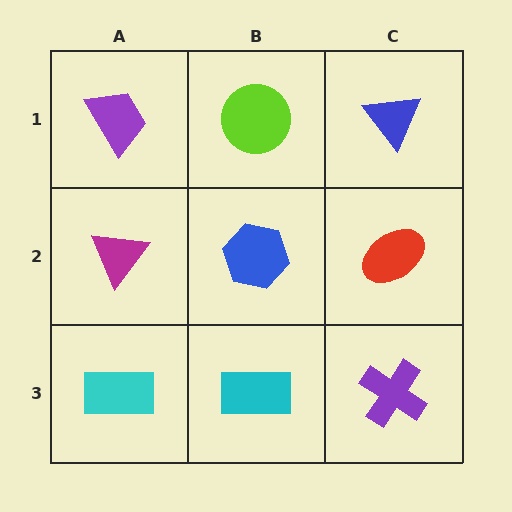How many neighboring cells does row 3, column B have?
3.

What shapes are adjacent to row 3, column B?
A blue hexagon (row 2, column B), a cyan rectangle (row 3, column A), a purple cross (row 3, column C).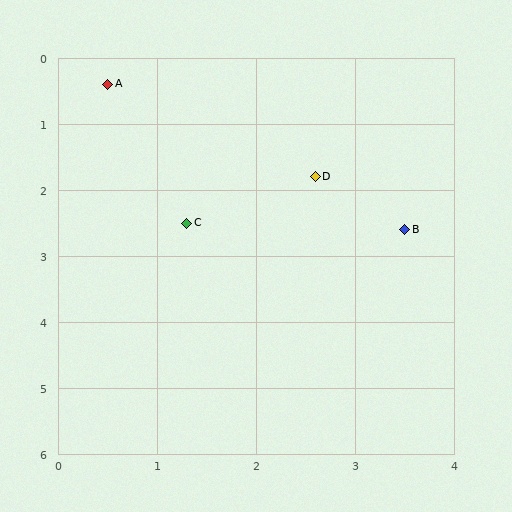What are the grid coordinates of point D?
Point D is at approximately (2.6, 1.8).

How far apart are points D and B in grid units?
Points D and B are about 1.2 grid units apart.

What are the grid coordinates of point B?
Point B is at approximately (3.5, 2.6).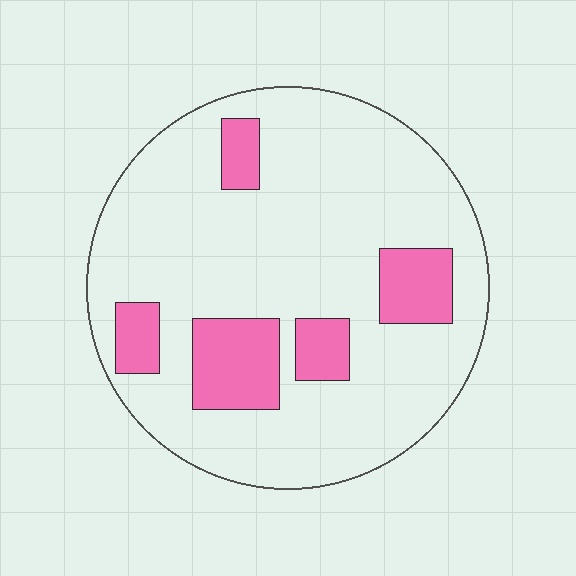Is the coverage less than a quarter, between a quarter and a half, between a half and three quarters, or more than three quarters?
Less than a quarter.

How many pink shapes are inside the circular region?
5.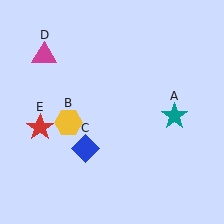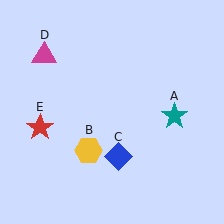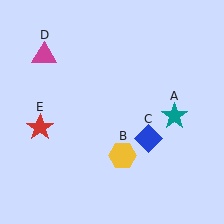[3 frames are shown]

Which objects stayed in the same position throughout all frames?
Teal star (object A) and magenta triangle (object D) and red star (object E) remained stationary.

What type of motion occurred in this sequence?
The yellow hexagon (object B), blue diamond (object C) rotated counterclockwise around the center of the scene.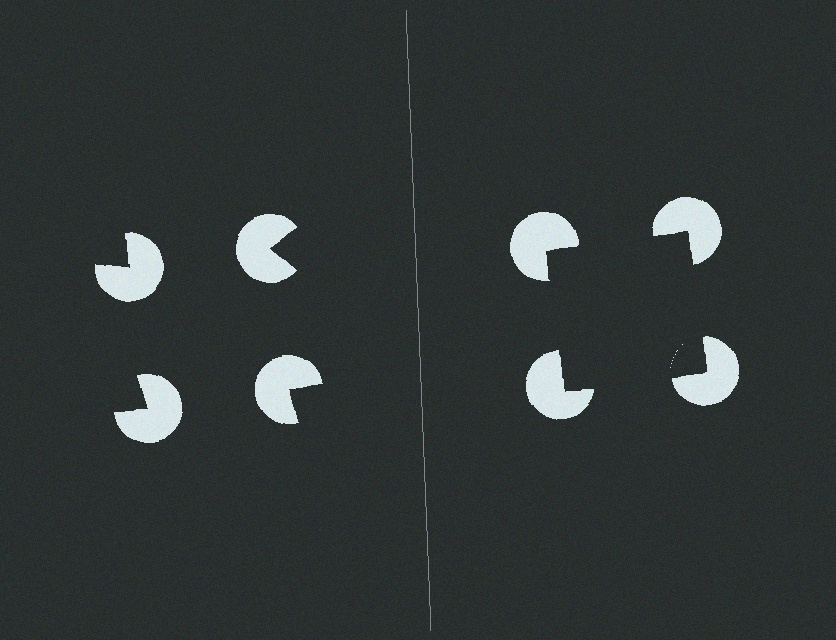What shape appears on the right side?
An illusory square.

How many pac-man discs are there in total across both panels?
8 — 4 on each side.